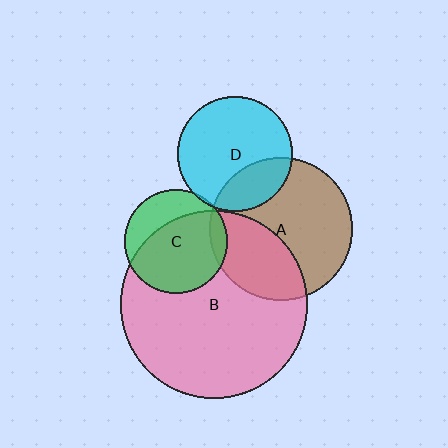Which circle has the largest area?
Circle B (pink).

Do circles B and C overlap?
Yes.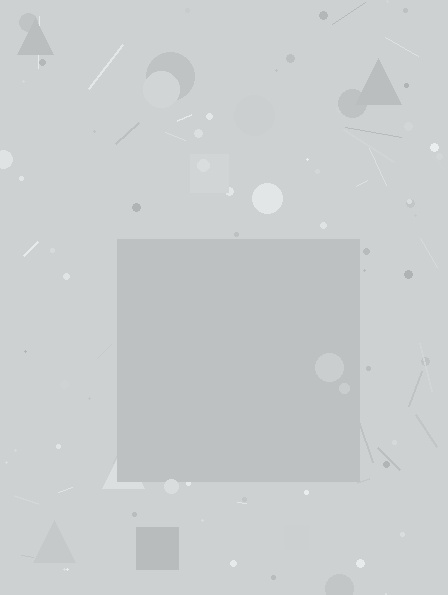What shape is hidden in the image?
A square is hidden in the image.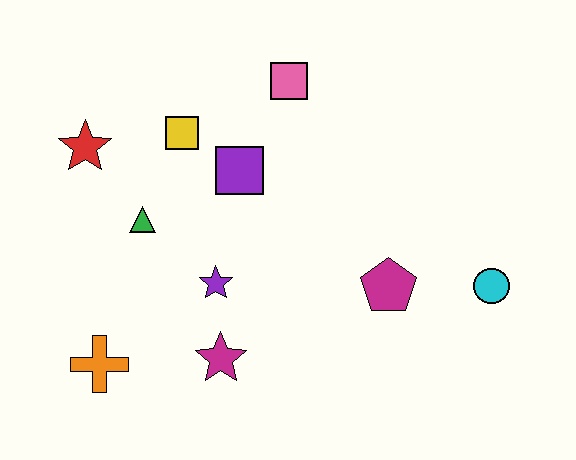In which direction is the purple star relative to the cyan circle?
The purple star is to the left of the cyan circle.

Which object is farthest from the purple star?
The cyan circle is farthest from the purple star.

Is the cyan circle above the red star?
No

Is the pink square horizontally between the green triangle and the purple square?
No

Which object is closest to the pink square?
The purple square is closest to the pink square.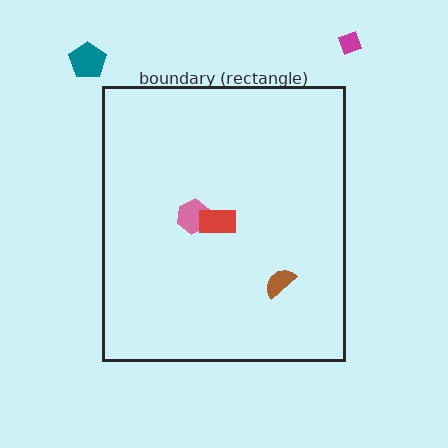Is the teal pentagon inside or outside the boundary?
Outside.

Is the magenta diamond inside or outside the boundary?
Outside.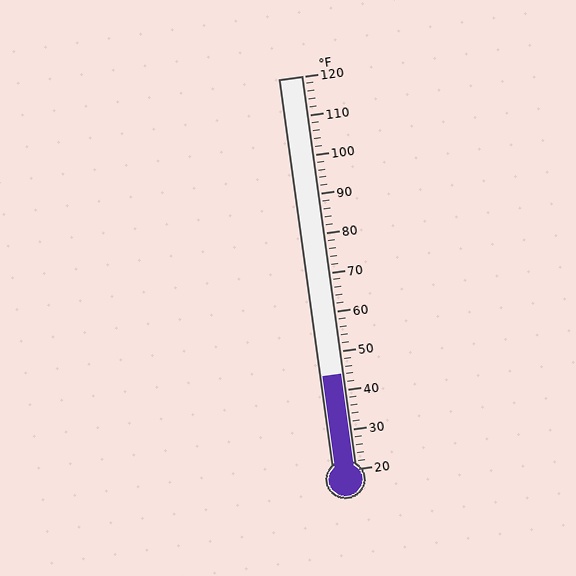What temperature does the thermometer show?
The thermometer shows approximately 44°F.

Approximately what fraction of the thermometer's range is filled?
The thermometer is filled to approximately 25% of its range.